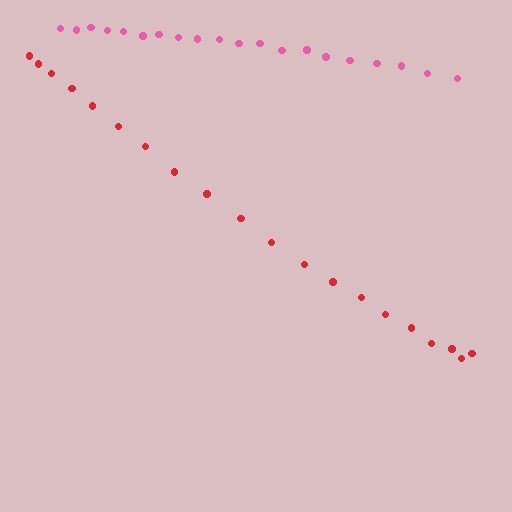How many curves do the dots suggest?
There are 2 distinct paths.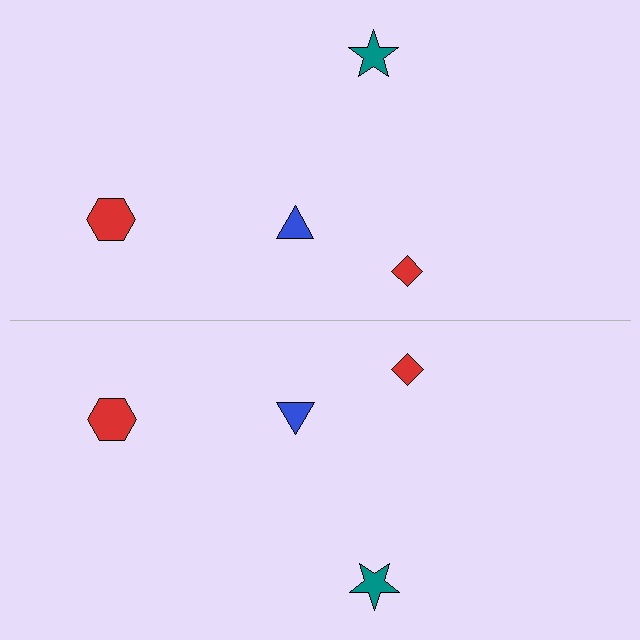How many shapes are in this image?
There are 8 shapes in this image.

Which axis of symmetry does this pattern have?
The pattern has a horizontal axis of symmetry running through the center of the image.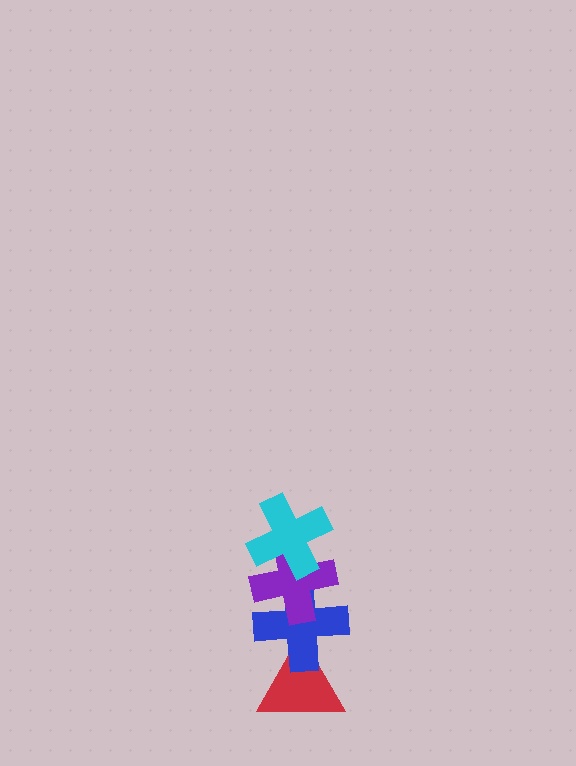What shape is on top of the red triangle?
The blue cross is on top of the red triangle.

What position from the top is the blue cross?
The blue cross is 3rd from the top.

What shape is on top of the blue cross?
The purple cross is on top of the blue cross.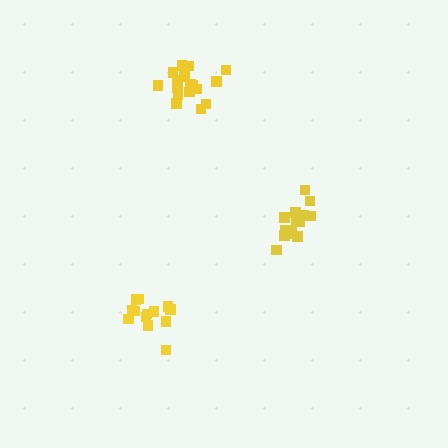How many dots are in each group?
Group 1: 13 dots, Group 2: 17 dots, Group 3: 15 dots (45 total).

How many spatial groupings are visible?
There are 3 spatial groupings.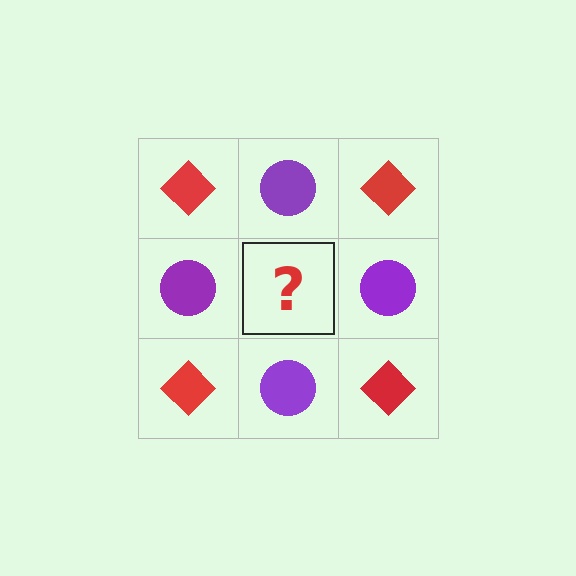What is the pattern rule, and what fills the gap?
The rule is that it alternates red diamond and purple circle in a checkerboard pattern. The gap should be filled with a red diamond.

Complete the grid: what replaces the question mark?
The question mark should be replaced with a red diamond.